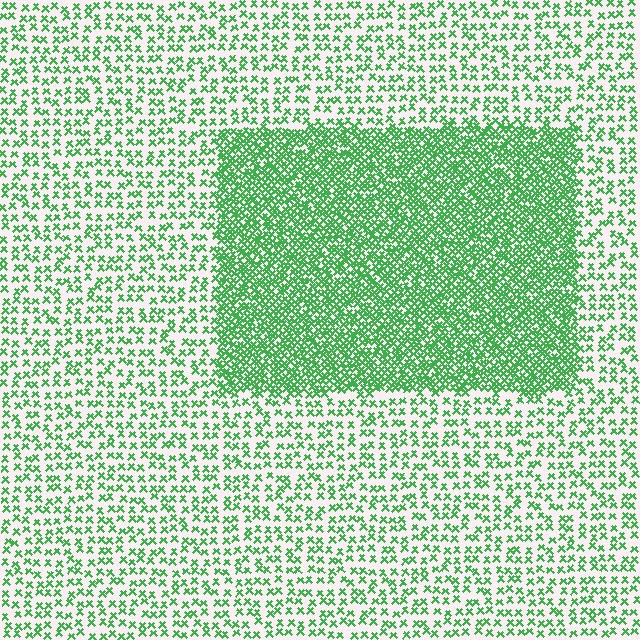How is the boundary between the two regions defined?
The boundary is defined by a change in element density (approximately 2.7x ratio). All elements are the same color, size, and shape.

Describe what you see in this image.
The image contains small green elements arranged at two different densities. A rectangle-shaped region is visible where the elements are more densely packed than the surrounding area.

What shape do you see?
I see a rectangle.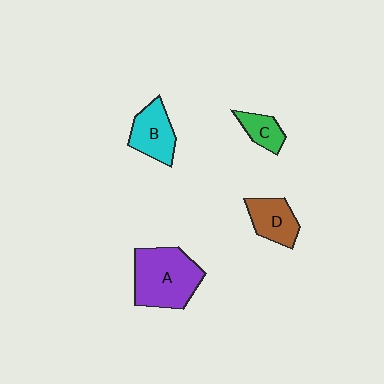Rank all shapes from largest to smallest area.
From largest to smallest: A (purple), B (cyan), D (brown), C (green).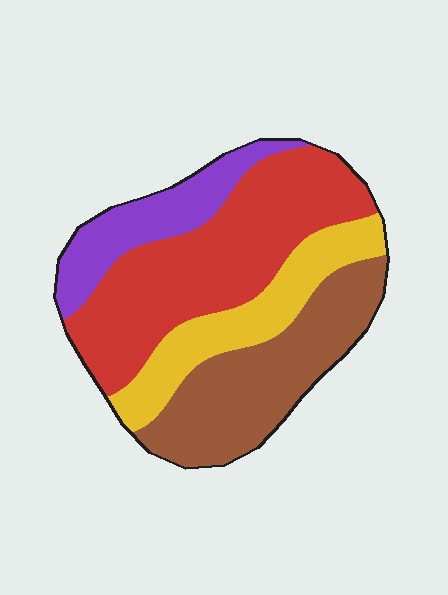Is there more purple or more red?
Red.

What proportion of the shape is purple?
Purple covers roughly 15% of the shape.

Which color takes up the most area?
Red, at roughly 40%.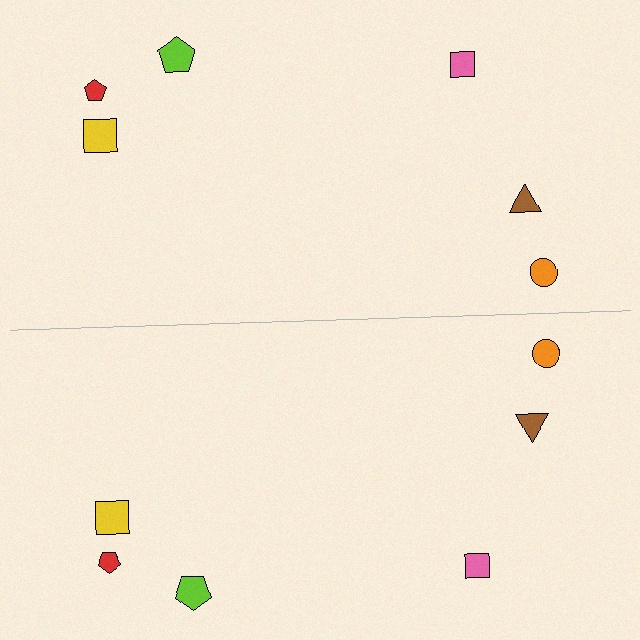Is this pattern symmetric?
Yes, this pattern has bilateral (reflection) symmetry.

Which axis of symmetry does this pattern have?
The pattern has a horizontal axis of symmetry running through the center of the image.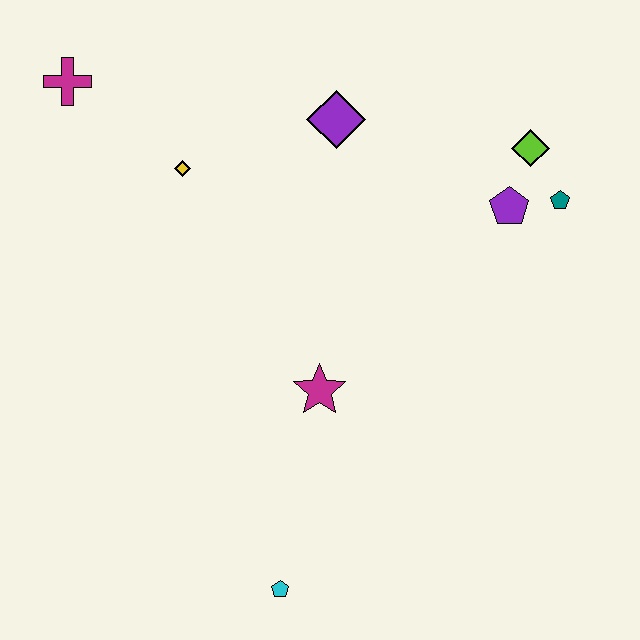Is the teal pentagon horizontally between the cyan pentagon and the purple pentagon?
No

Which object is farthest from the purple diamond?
The cyan pentagon is farthest from the purple diamond.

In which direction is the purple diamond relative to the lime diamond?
The purple diamond is to the left of the lime diamond.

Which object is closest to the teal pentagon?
The purple pentagon is closest to the teal pentagon.